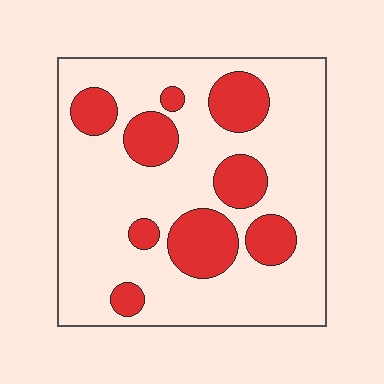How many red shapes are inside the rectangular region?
9.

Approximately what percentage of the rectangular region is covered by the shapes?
Approximately 25%.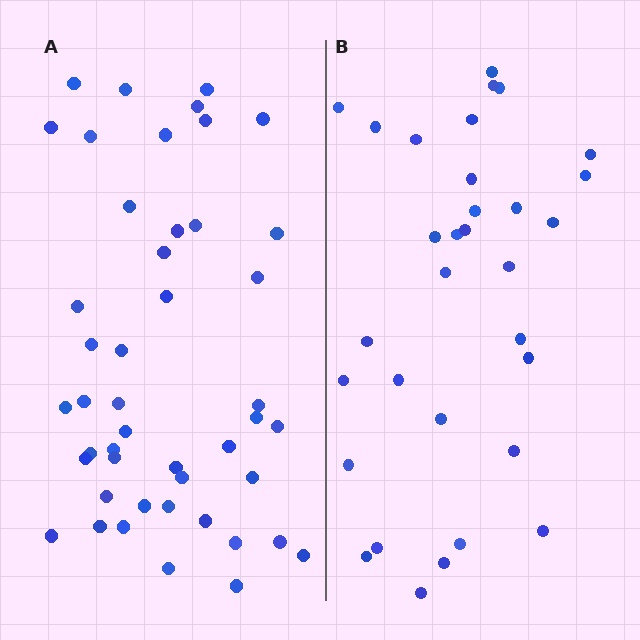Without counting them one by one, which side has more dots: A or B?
Region A (the left region) has more dots.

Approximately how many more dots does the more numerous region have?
Region A has approximately 15 more dots than region B.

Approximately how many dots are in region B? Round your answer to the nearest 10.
About 30 dots. (The exact count is 32, which rounds to 30.)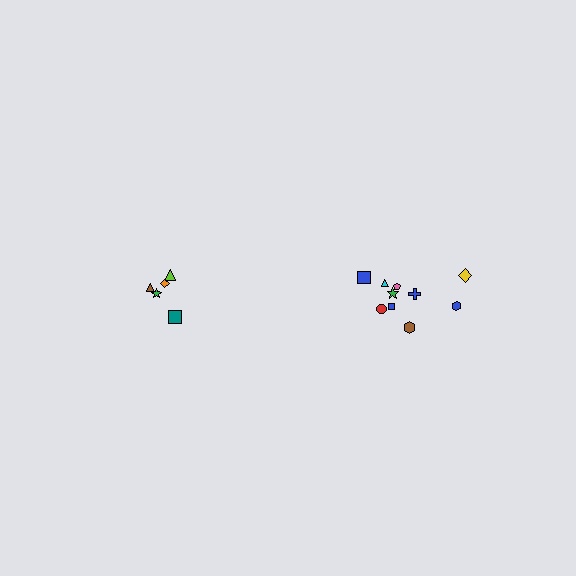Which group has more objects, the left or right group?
The right group.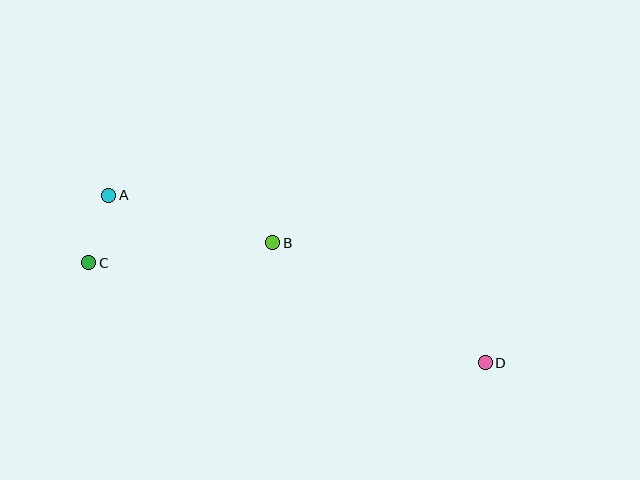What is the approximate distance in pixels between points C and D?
The distance between C and D is approximately 409 pixels.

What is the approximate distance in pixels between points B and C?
The distance between B and C is approximately 186 pixels.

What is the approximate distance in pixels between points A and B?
The distance between A and B is approximately 171 pixels.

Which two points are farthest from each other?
Points A and D are farthest from each other.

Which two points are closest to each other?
Points A and C are closest to each other.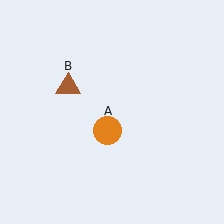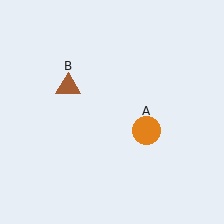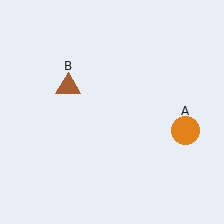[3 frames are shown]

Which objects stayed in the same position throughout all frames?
Brown triangle (object B) remained stationary.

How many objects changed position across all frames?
1 object changed position: orange circle (object A).